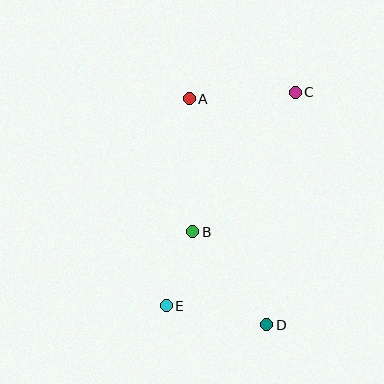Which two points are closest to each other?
Points B and E are closest to each other.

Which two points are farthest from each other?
Points C and E are farthest from each other.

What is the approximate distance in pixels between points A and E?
The distance between A and E is approximately 208 pixels.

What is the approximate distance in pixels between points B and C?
The distance between B and C is approximately 173 pixels.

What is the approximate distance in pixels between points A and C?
The distance between A and C is approximately 106 pixels.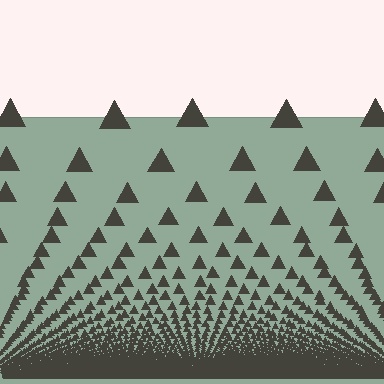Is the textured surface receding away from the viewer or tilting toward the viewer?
The surface appears to tilt toward the viewer. Texture elements get larger and sparser toward the top.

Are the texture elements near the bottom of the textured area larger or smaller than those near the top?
Smaller. The gradient is inverted — elements near the bottom are smaller and denser.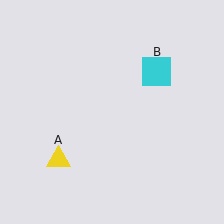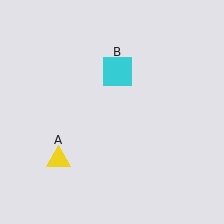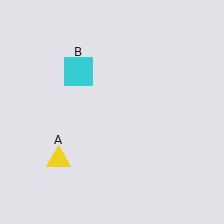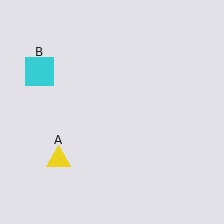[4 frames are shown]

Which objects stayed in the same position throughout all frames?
Yellow triangle (object A) remained stationary.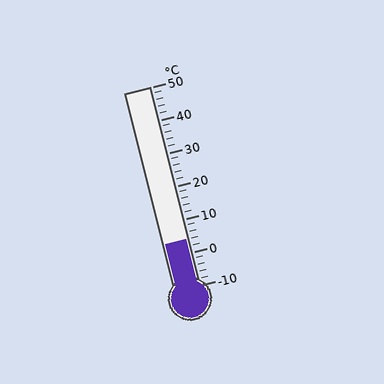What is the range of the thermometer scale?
The thermometer scale ranges from -10°C to 50°C.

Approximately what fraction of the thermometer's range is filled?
The thermometer is filled to approximately 25% of its range.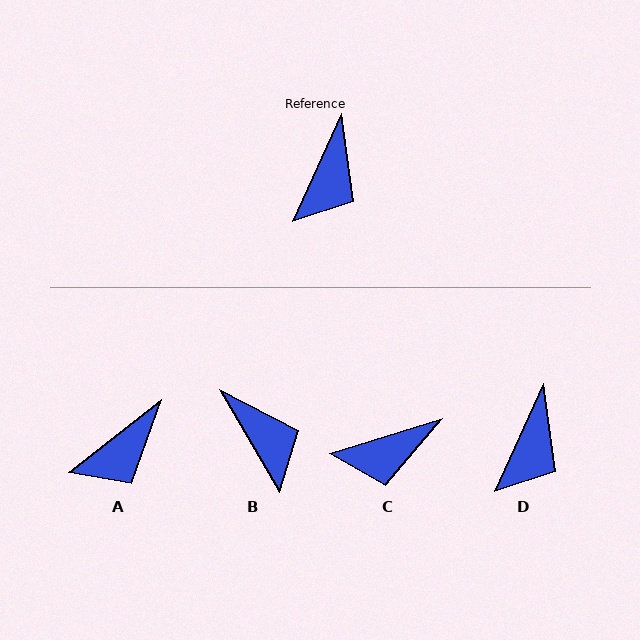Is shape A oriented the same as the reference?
No, it is off by about 28 degrees.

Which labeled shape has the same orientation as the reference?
D.